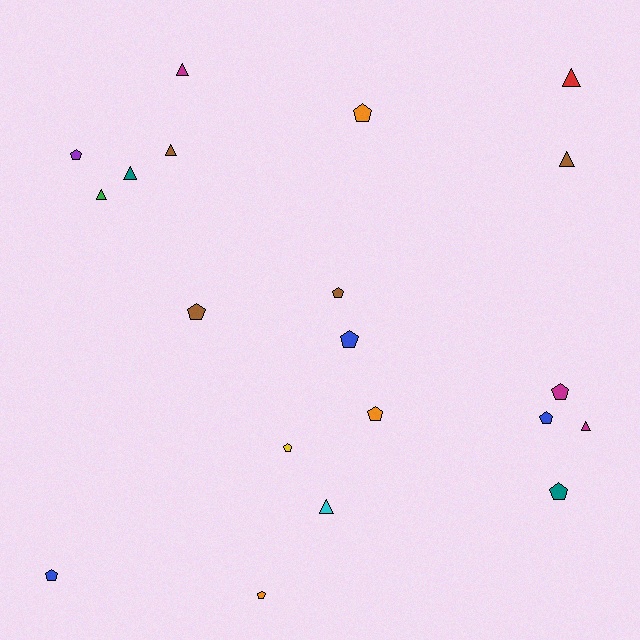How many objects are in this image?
There are 20 objects.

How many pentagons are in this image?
There are 12 pentagons.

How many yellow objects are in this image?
There is 1 yellow object.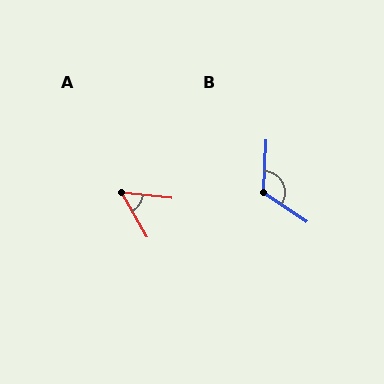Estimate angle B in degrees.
Approximately 121 degrees.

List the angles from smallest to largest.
A (54°), B (121°).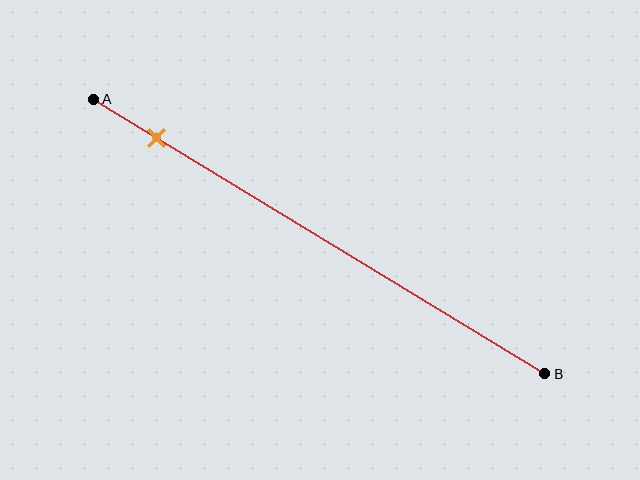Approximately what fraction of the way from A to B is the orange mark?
The orange mark is approximately 15% of the way from A to B.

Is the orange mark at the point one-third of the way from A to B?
No, the mark is at about 15% from A, not at the 33% one-third point.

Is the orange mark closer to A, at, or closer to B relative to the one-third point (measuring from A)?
The orange mark is closer to point A than the one-third point of segment AB.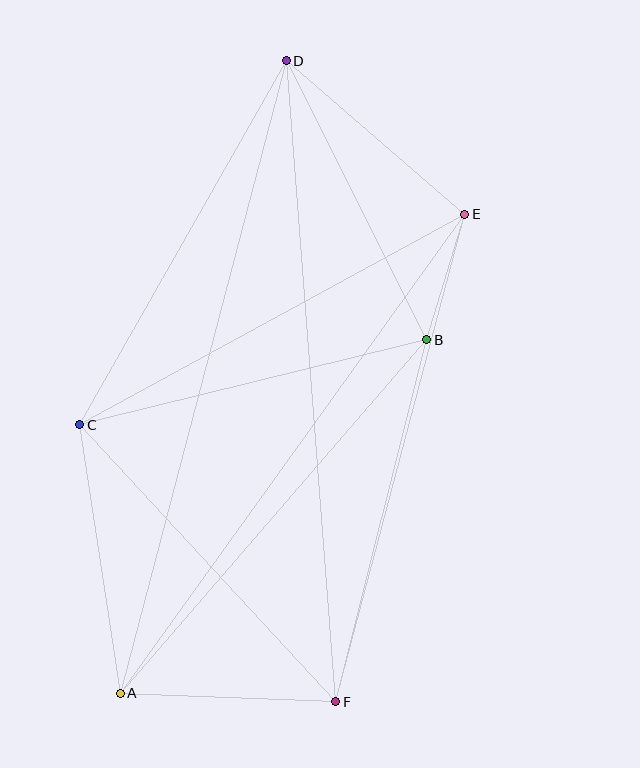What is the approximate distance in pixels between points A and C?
The distance between A and C is approximately 271 pixels.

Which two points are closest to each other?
Points B and E are closest to each other.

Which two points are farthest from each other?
Points A and D are farthest from each other.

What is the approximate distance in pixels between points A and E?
The distance between A and E is approximately 590 pixels.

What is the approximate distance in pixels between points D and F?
The distance between D and F is approximately 643 pixels.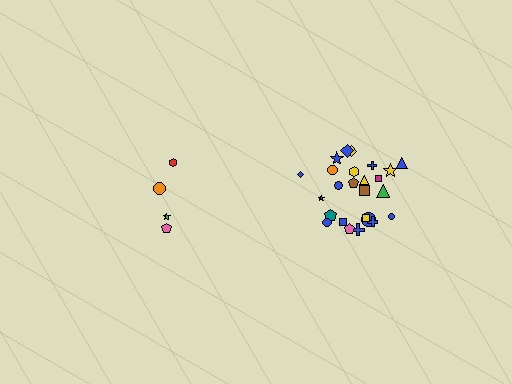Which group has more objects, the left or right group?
The right group.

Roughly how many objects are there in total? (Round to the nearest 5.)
Roughly 30 objects in total.